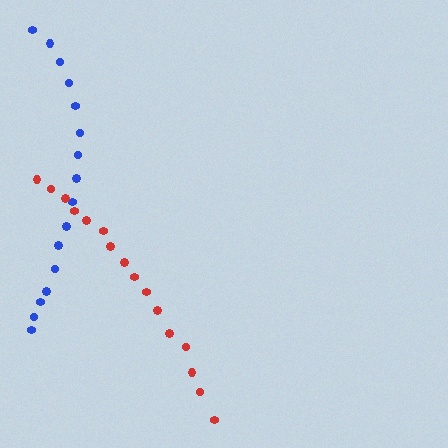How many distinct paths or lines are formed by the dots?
There are 2 distinct paths.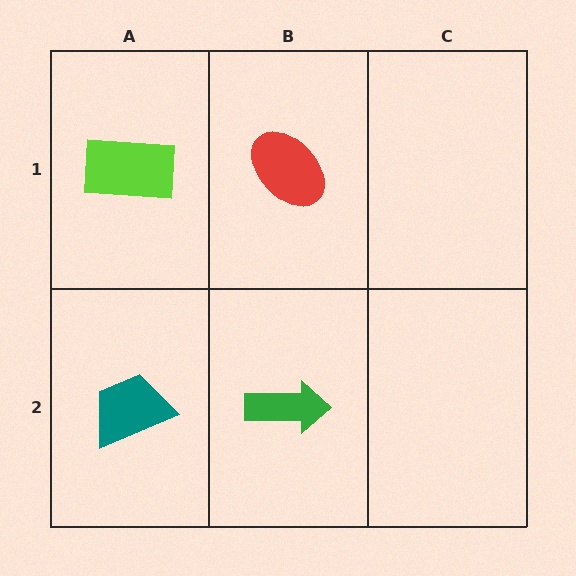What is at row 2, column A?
A teal trapezoid.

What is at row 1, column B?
A red ellipse.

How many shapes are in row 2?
2 shapes.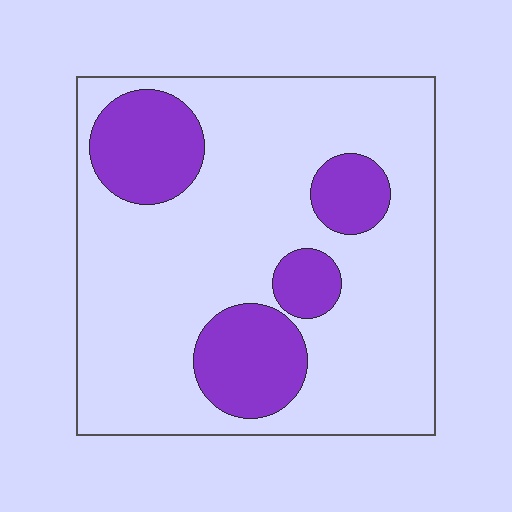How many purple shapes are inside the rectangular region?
4.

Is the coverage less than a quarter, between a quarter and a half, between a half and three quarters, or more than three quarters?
Less than a quarter.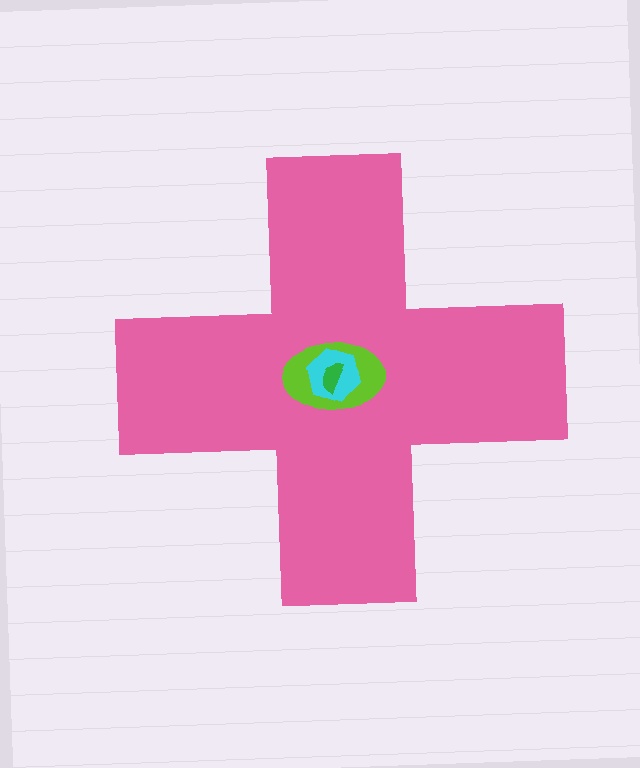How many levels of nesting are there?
4.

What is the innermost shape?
The green semicircle.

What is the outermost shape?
The pink cross.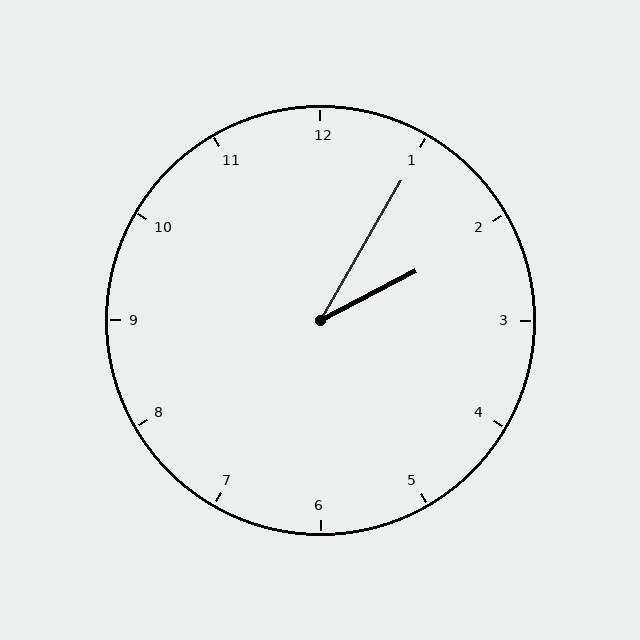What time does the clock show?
2:05.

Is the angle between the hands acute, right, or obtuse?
It is acute.